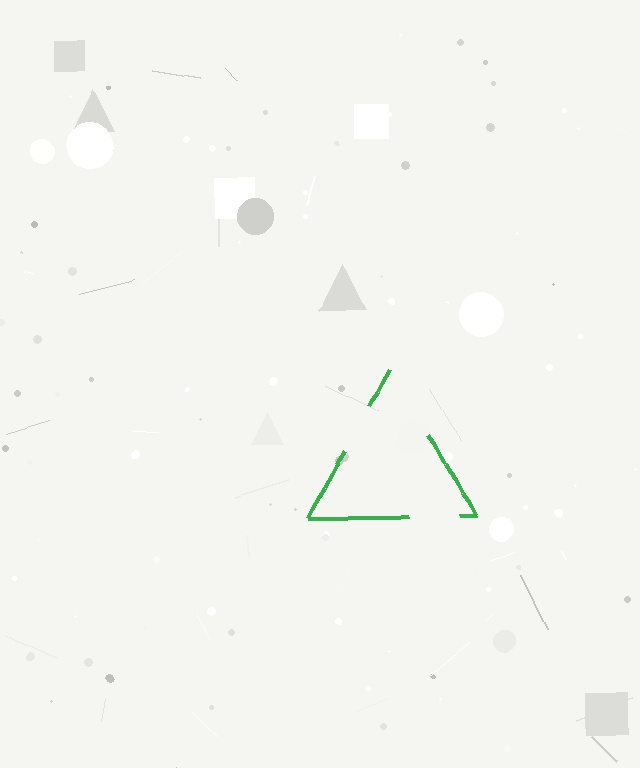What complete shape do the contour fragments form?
The contour fragments form a triangle.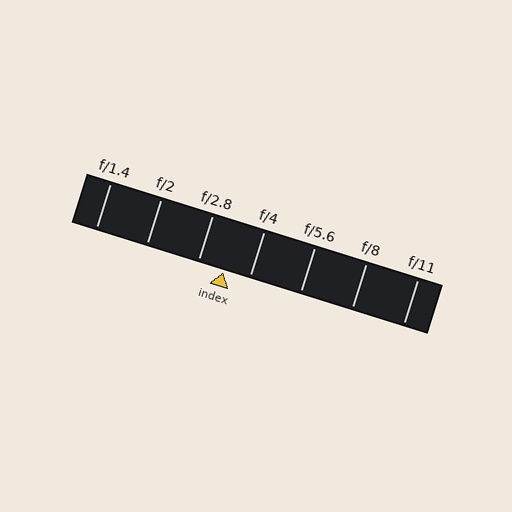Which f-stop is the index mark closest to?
The index mark is closest to f/4.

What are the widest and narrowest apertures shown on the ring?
The widest aperture shown is f/1.4 and the narrowest is f/11.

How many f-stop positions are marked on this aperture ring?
There are 7 f-stop positions marked.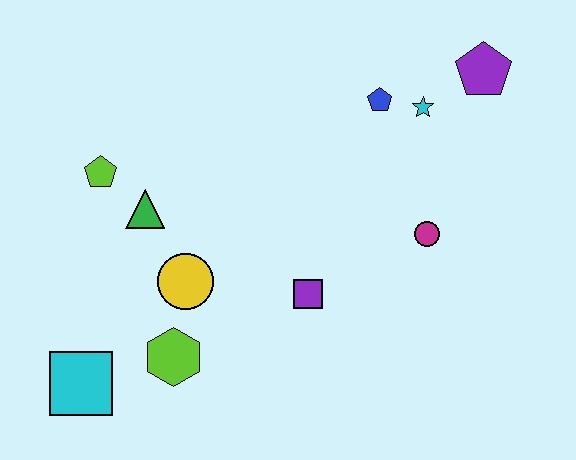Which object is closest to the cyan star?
The blue pentagon is closest to the cyan star.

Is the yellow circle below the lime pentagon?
Yes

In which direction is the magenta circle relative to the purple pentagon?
The magenta circle is below the purple pentagon.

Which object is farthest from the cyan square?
The purple pentagon is farthest from the cyan square.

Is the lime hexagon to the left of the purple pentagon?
Yes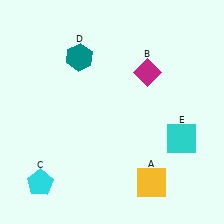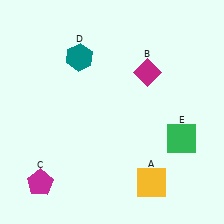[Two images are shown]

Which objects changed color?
C changed from cyan to magenta. E changed from cyan to green.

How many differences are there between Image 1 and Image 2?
There are 2 differences between the two images.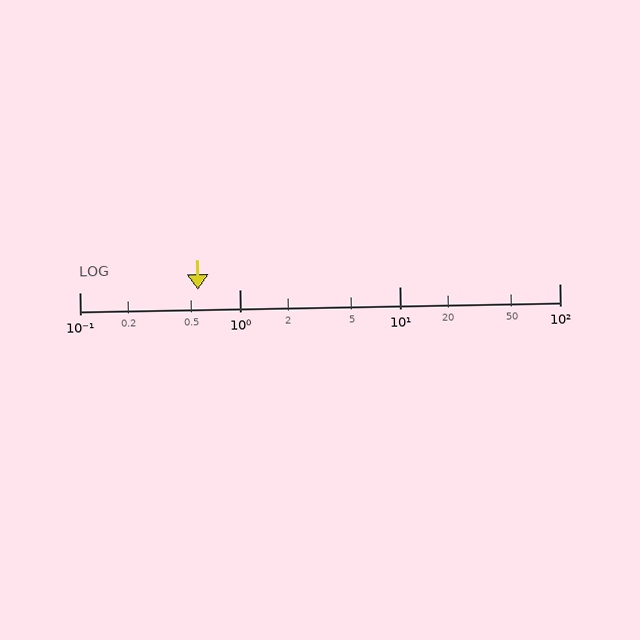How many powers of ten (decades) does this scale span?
The scale spans 3 decades, from 0.1 to 100.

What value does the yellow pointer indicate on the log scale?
The pointer indicates approximately 0.55.